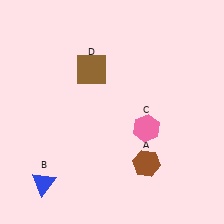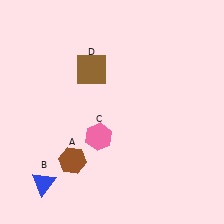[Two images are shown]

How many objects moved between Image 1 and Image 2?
2 objects moved between the two images.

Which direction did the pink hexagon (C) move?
The pink hexagon (C) moved left.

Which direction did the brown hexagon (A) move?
The brown hexagon (A) moved left.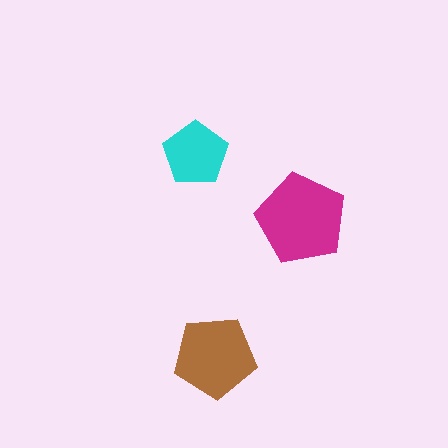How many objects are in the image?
There are 3 objects in the image.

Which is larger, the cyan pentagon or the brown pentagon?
The brown one.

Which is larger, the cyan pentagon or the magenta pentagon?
The magenta one.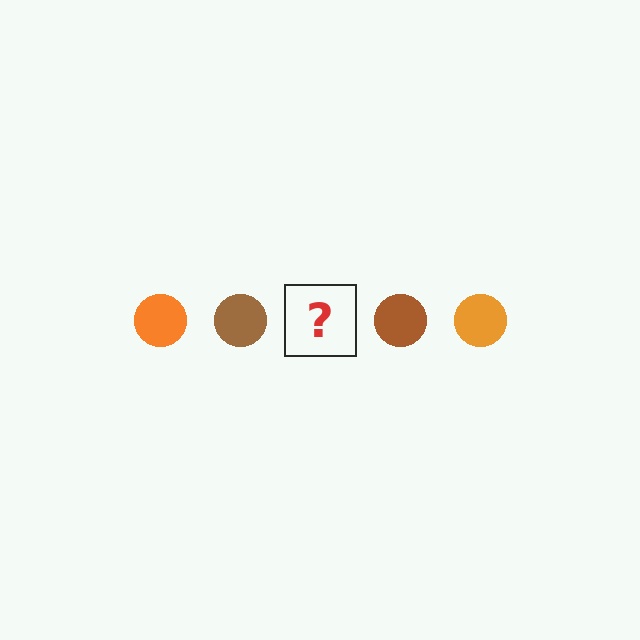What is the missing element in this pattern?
The missing element is an orange circle.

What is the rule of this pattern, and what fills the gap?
The rule is that the pattern cycles through orange, brown circles. The gap should be filled with an orange circle.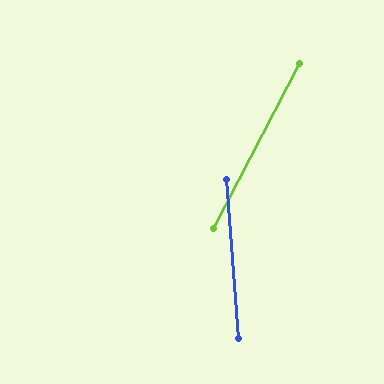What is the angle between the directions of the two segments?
Approximately 32 degrees.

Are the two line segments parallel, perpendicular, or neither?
Neither parallel nor perpendicular — they differ by about 32°.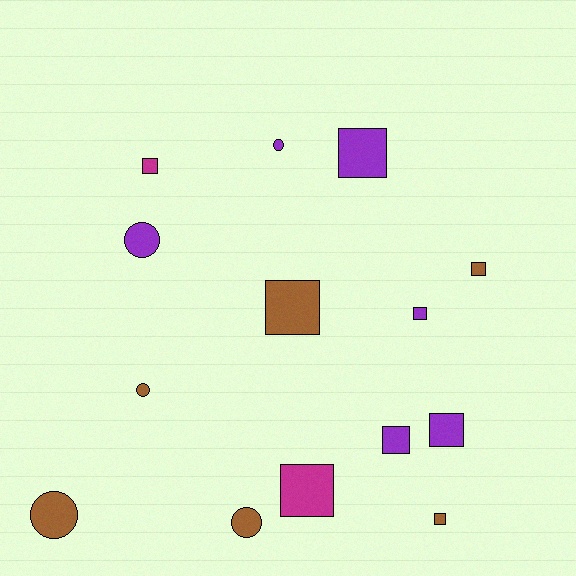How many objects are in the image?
There are 14 objects.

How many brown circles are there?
There are 3 brown circles.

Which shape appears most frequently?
Square, with 9 objects.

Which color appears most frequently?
Brown, with 6 objects.